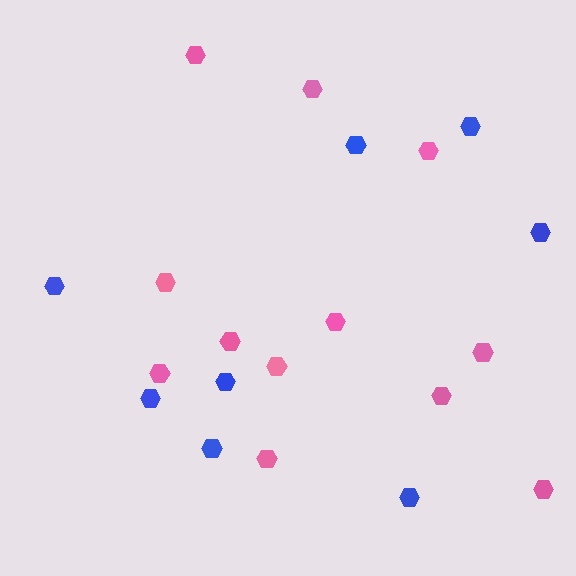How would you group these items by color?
There are 2 groups: one group of pink hexagons (12) and one group of blue hexagons (8).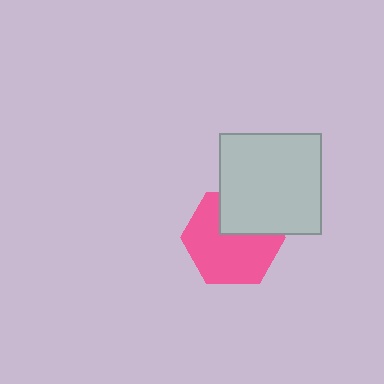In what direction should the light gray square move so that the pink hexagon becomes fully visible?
The light gray square should move up. That is the shortest direction to clear the overlap and leave the pink hexagon fully visible.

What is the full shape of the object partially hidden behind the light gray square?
The partially hidden object is a pink hexagon.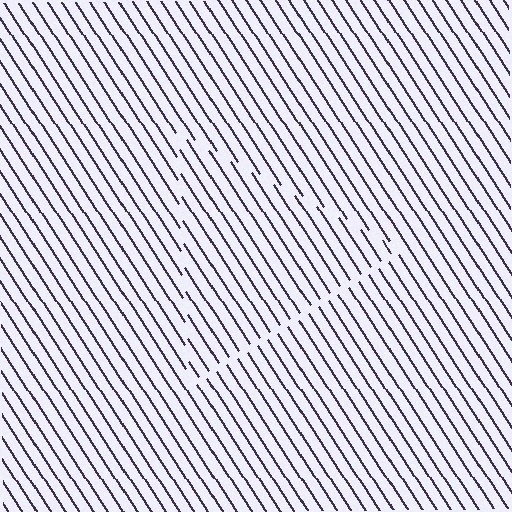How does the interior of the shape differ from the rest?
The interior of the shape contains the same grating, shifted by half a period — the contour is defined by the phase discontinuity where line-ends from the inner and outer gratings abut.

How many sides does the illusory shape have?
3 sides — the line-ends trace a triangle.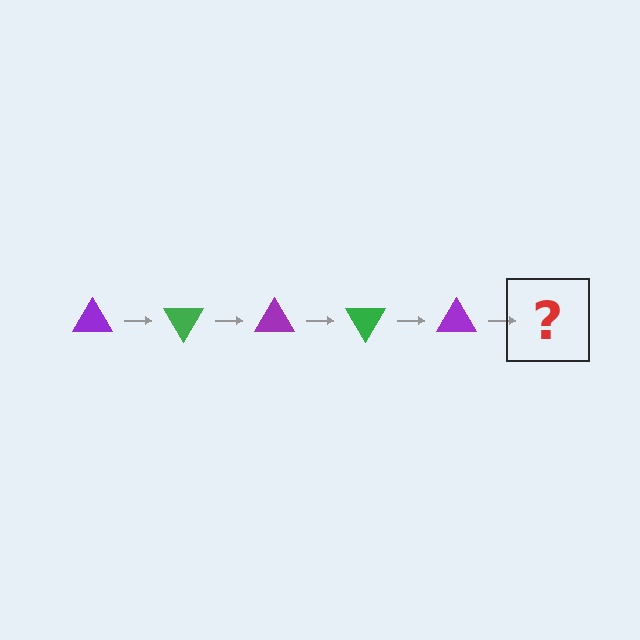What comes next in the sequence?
The next element should be a green triangle, rotated 300 degrees from the start.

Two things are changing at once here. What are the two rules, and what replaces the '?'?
The two rules are that it rotates 60 degrees each step and the color cycles through purple and green. The '?' should be a green triangle, rotated 300 degrees from the start.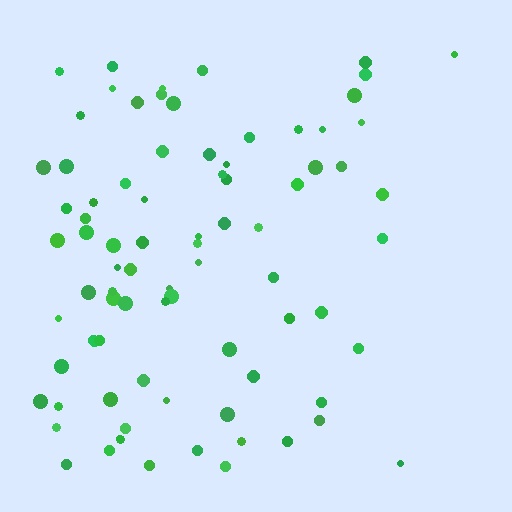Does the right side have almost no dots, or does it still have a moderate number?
Still a moderate number, just noticeably fewer than the left.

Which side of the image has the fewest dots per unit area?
The right.